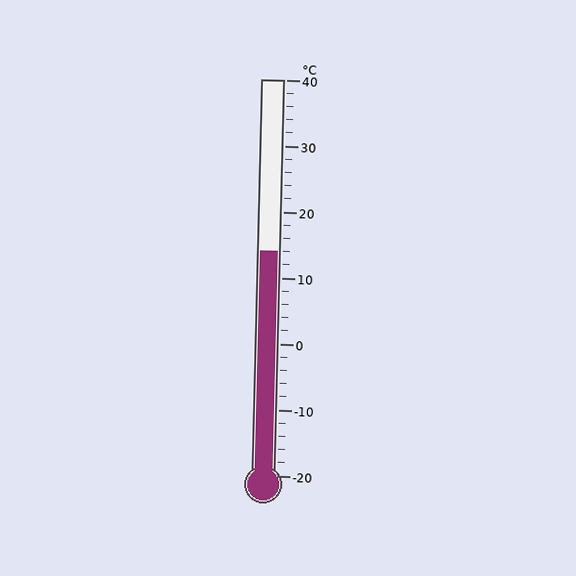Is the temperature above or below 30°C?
The temperature is below 30°C.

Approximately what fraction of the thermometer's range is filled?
The thermometer is filled to approximately 55% of its range.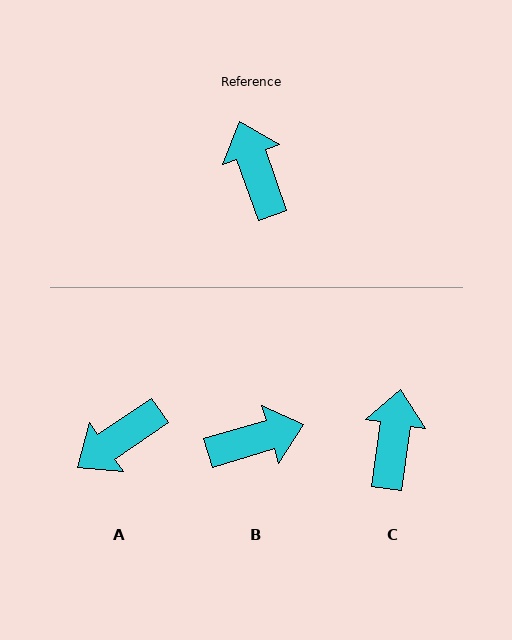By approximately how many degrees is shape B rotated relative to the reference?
Approximately 92 degrees clockwise.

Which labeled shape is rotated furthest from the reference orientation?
A, about 105 degrees away.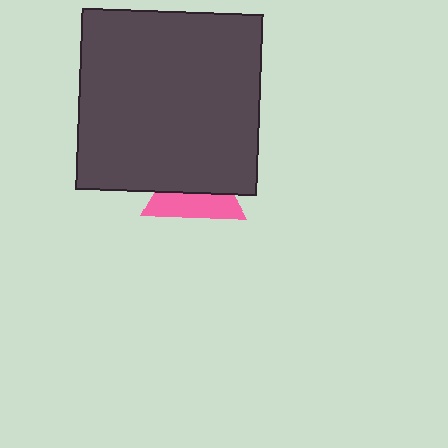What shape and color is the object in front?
The object in front is a dark gray square.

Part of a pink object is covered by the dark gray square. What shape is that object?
It is a triangle.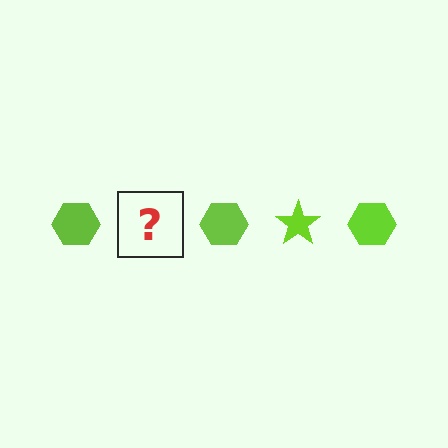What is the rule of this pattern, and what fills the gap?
The rule is that the pattern cycles through hexagon, star shapes in lime. The gap should be filled with a lime star.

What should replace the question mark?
The question mark should be replaced with a lime star.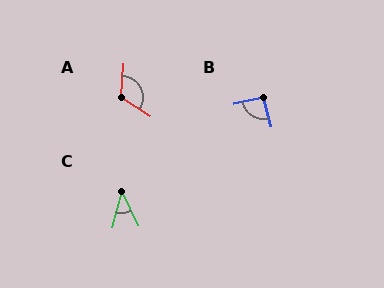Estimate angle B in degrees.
Approximately 91 degrees.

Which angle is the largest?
A, at approximately 119 degrees.